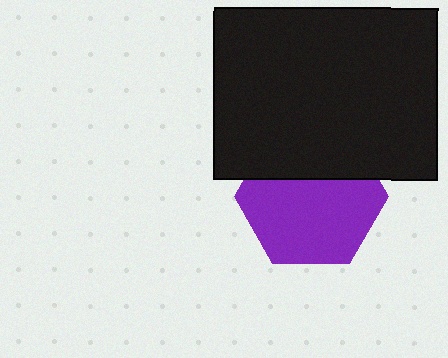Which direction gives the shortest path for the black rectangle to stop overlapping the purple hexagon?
Moving up gives the shortest separation.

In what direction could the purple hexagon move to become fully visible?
The purple hexagon could move down. That would shift it out from behind the black rectangle entirely.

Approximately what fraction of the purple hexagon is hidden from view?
Roughly 34% of the purple hexagon is hidden behind the black rectangle.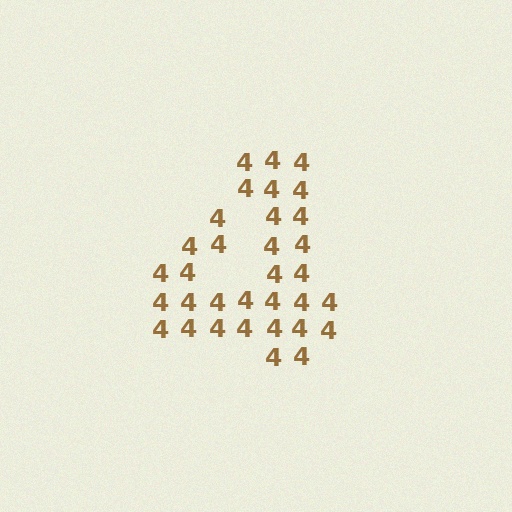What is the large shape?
The large shape is the digit 4.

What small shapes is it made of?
It is made of small digit 4's.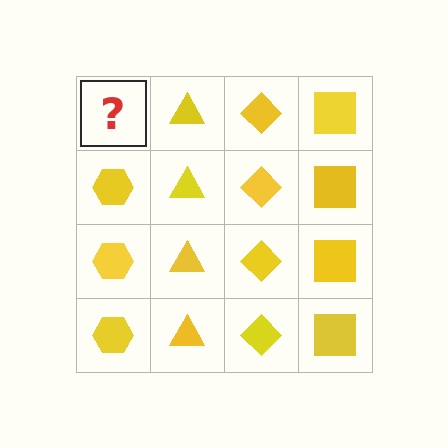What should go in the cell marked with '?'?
The missing cell should contain a yellow hexagon.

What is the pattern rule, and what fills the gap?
The rule is that each column has a consistent shape. The gap should be filled with a yellow hexagon.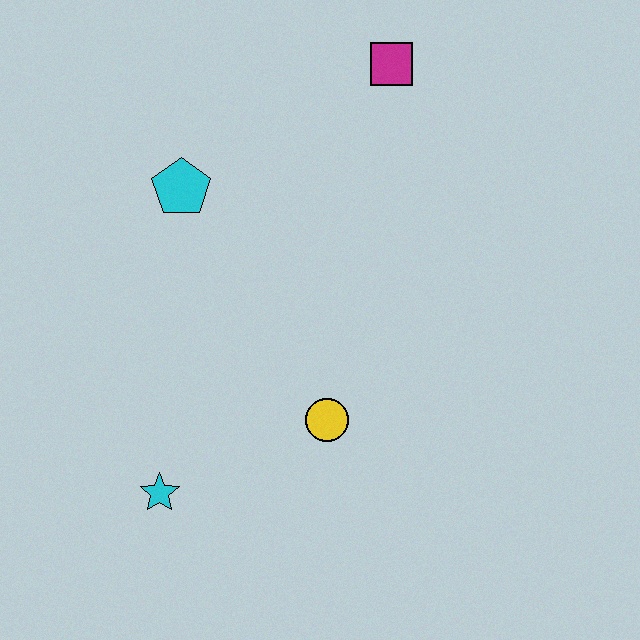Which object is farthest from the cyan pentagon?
The cyan star is farthest from the cyan pentagon.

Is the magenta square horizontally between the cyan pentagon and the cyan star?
No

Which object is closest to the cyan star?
The yellow circle is closest to the cyan star.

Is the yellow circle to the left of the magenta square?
Yes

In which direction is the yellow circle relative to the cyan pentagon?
The yellow circle is below the cyan pentagon.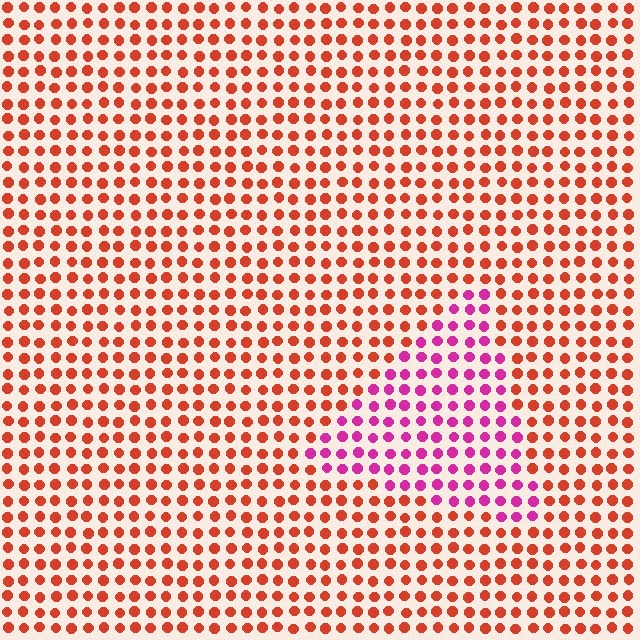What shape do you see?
I see a triangle.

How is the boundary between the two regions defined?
The boundary is defined purely by a slight shift in hue (about 50 degrees). Spacing, size, and orientation are identical on both sides.